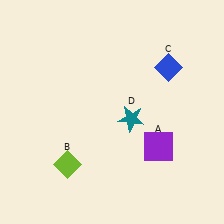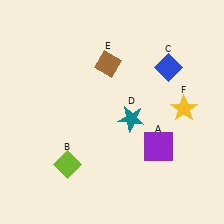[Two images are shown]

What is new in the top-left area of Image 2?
A brown diamond (E) was added in the top-left area of Image 2.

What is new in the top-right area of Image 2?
A yellow star (F) was added in the top-right area of Image 2.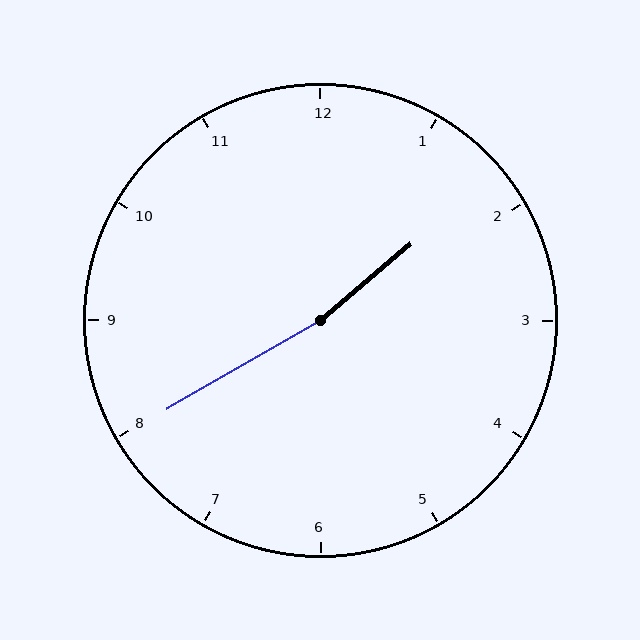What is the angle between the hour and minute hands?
Approximately 170 degrees.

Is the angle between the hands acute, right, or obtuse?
It is obtuse.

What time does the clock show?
1:40.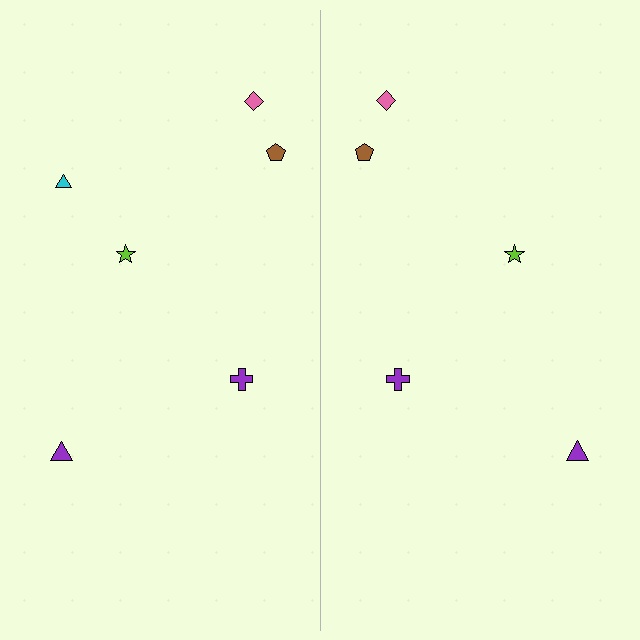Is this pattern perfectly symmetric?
No, the pattern is not perfectly symmetric. A cyan triangle is missing from the right side.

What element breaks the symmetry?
A cyan triangle is missing from the right side.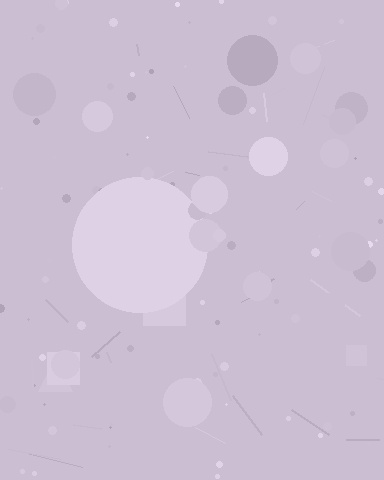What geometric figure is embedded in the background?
A circle is embedded in the background.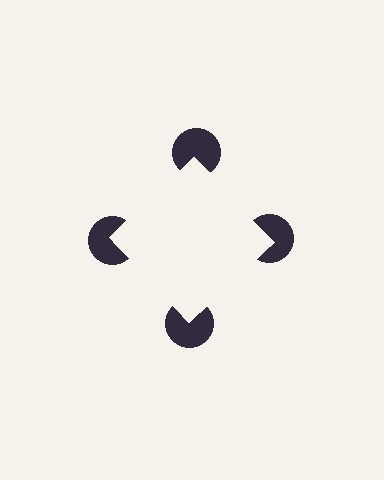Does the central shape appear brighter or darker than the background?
It typically appears slightly brighter than the background, even though no actual brightness change is drawn.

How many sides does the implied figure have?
4 sides.